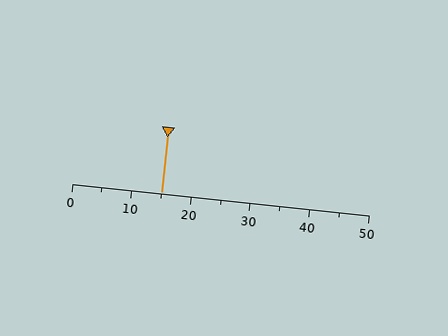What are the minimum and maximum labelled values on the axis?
The axis runs from 0 to 50.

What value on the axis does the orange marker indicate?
The marker indicates approximately 15.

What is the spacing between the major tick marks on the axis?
The major ticks are spaced 10 apart.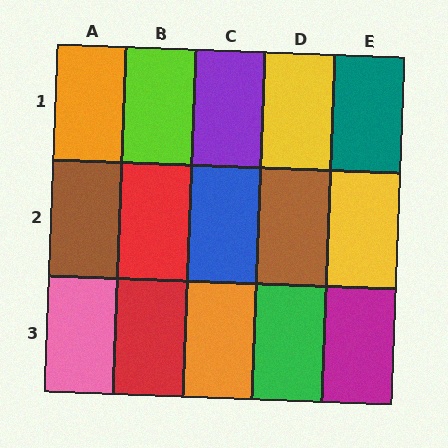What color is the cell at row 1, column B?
Lime.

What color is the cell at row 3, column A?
Pink.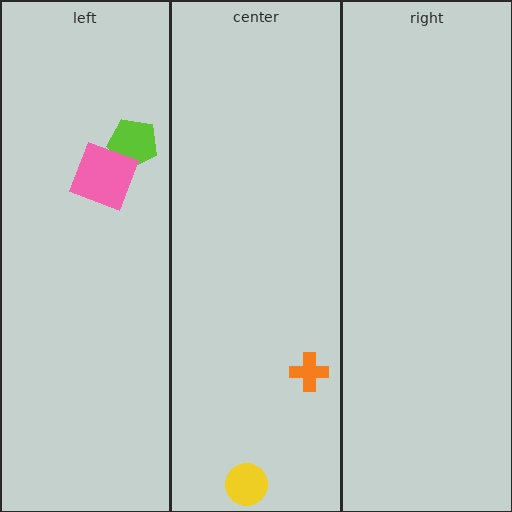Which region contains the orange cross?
The center region.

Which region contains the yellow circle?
The center region.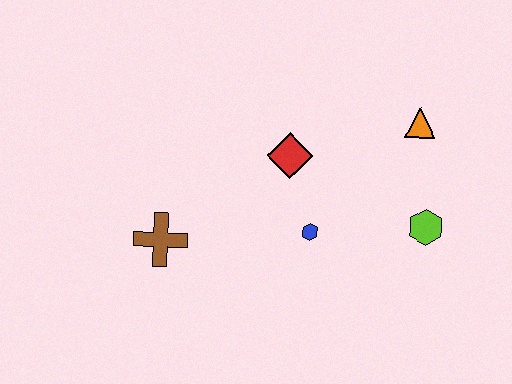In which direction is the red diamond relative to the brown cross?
The red diamond is to the right of the brown cross.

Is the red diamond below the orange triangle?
Yes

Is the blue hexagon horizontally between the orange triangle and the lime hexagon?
No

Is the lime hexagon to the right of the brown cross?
Yes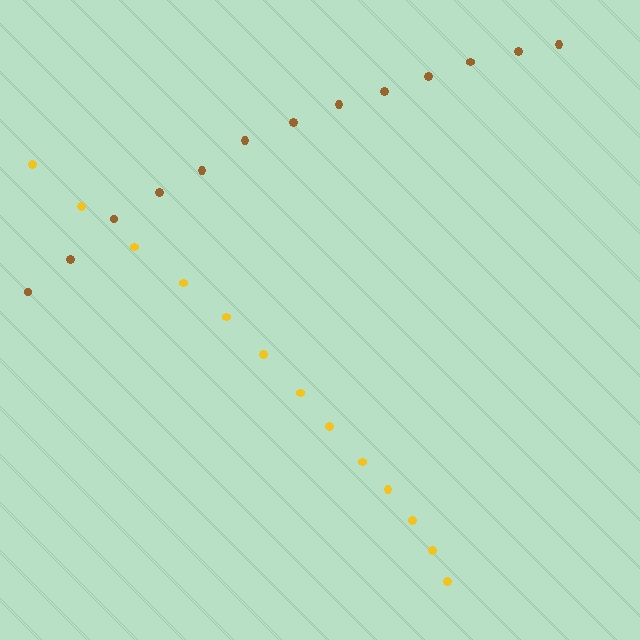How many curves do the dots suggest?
There are 2 distinct paths.